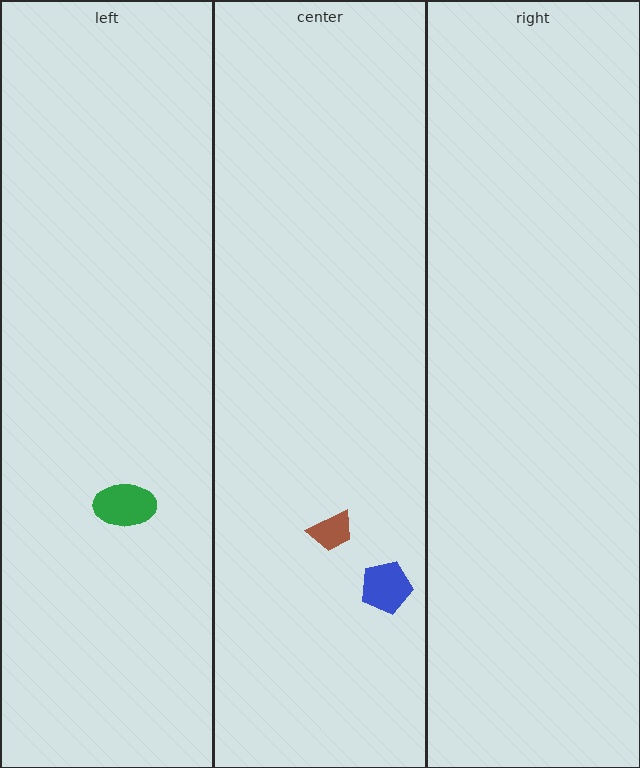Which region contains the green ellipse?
The left region.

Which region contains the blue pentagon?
The center region.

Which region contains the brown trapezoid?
The center region.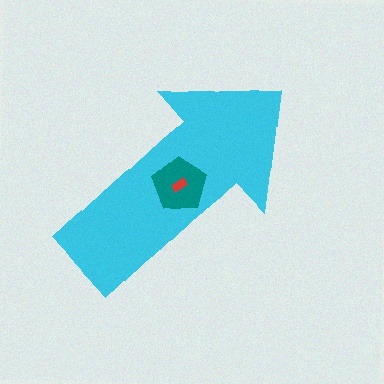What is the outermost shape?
The cyan arrow.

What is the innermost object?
The red rectangle.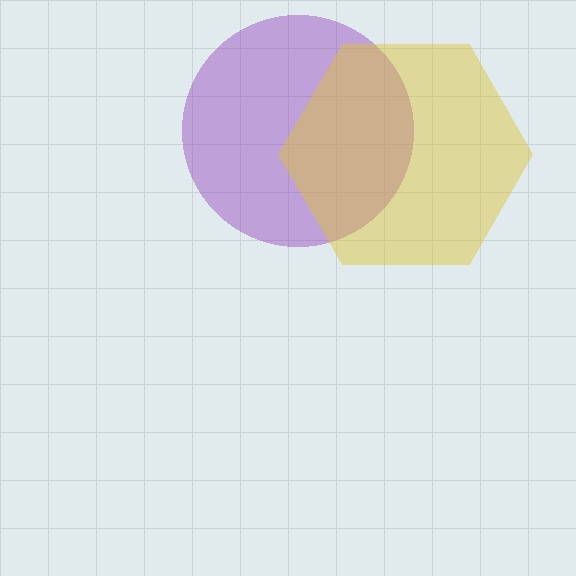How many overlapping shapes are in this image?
There are 2 overlapping shapes in the image.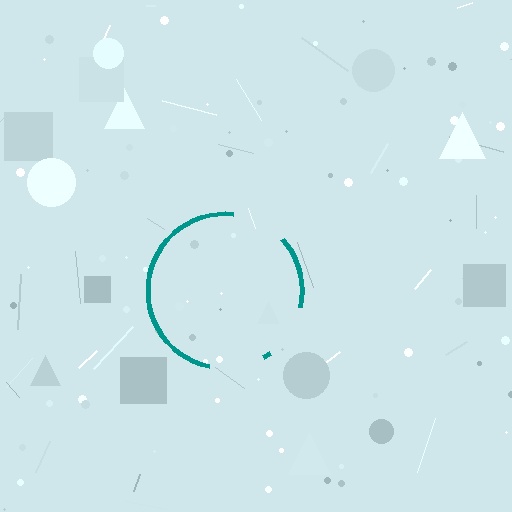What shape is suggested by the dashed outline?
The dashed outline suggests a circle.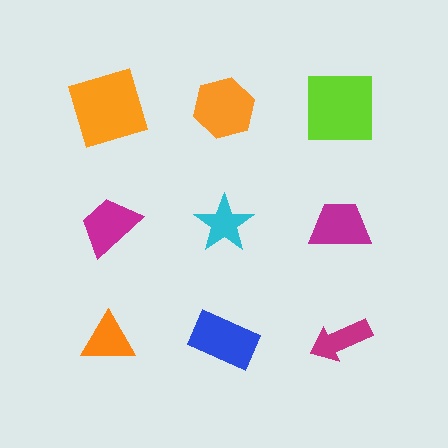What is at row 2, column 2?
A cyan star.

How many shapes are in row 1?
3 shapes.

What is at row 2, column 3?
A magenta trapezoid.